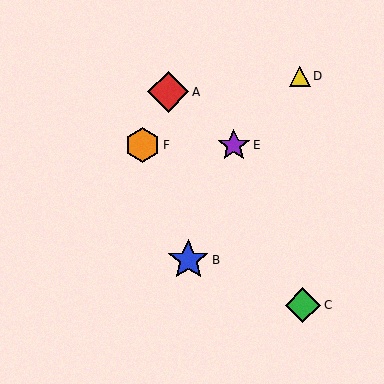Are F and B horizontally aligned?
No, F is at y≈145 and B is at y≈260.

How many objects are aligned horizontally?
2 objects (E, F) are aligned horizontally.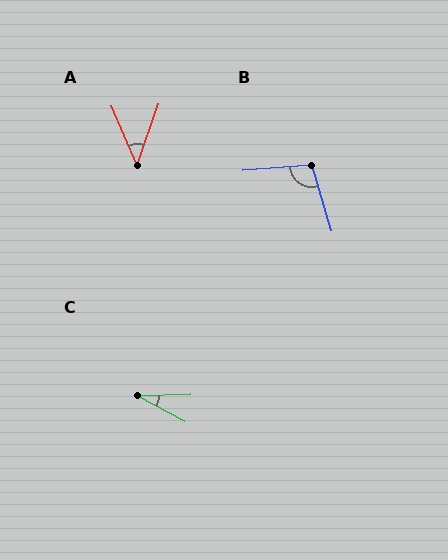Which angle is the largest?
B, at approximately 102 degrees.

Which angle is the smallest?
C, at approximately 30 degrees.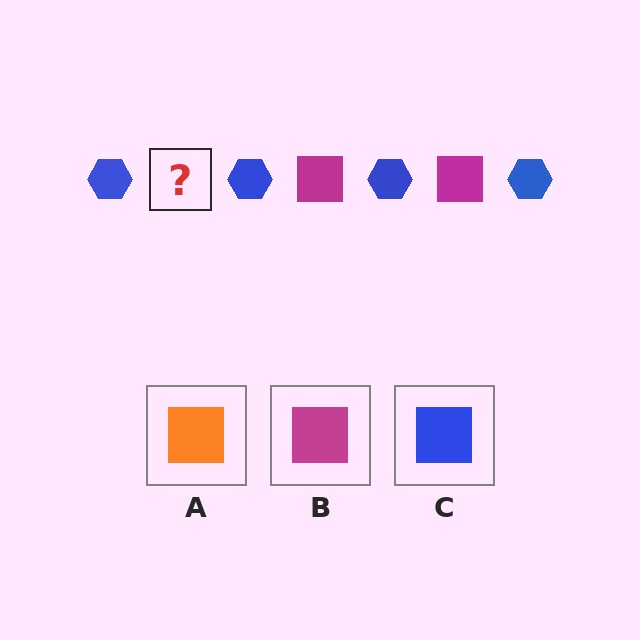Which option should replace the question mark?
Option B.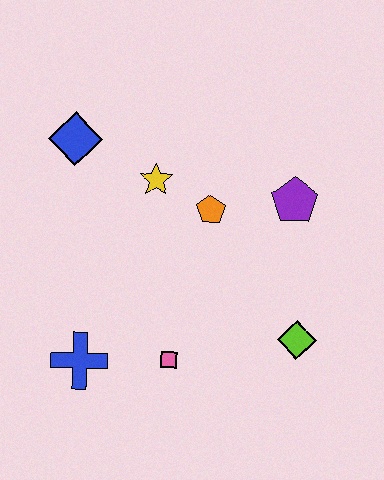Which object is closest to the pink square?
The blue cross is closest to the pink square.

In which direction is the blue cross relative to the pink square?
The blue cross is to the left of the pink square.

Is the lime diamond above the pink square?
Yes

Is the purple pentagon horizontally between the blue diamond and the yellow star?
No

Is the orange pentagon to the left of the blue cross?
No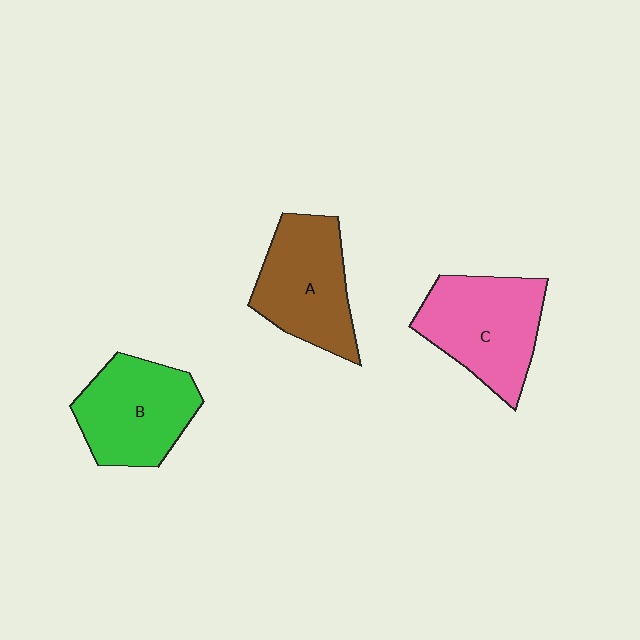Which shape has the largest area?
Shape C (pink).